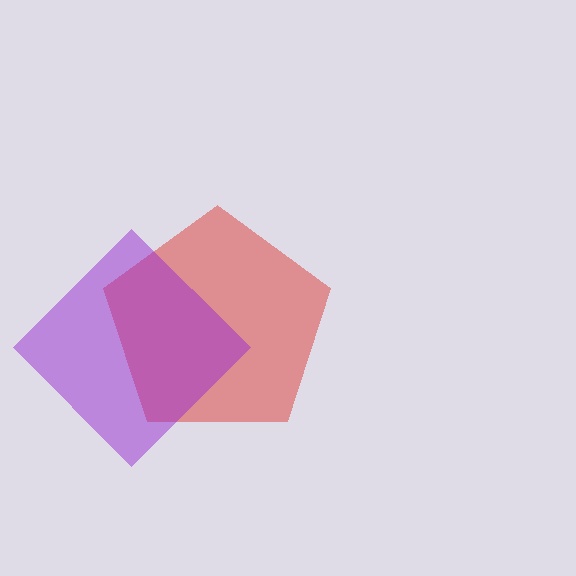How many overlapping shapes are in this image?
There are 2 overlapping shapes in the image.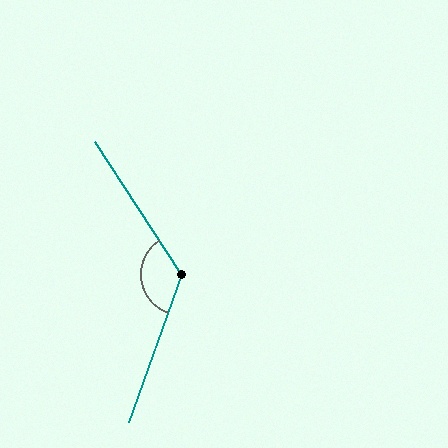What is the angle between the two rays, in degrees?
Approximately 127 degrees.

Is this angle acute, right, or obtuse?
It is obtuse.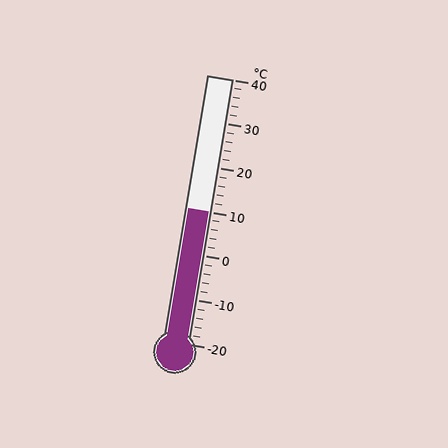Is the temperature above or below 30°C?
The temperature is below 30°C.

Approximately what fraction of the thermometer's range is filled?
The thermometer is filled to approximately 50% of its range.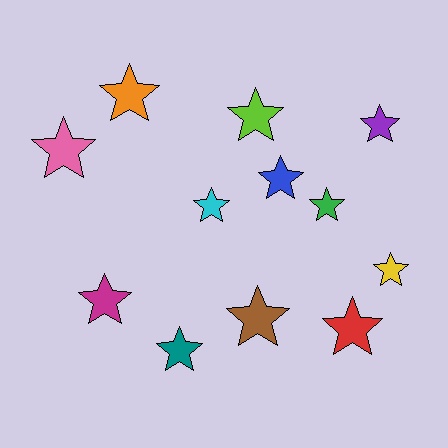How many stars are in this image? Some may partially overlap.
There are 12 stars.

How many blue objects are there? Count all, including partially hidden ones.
There is 1 blue object.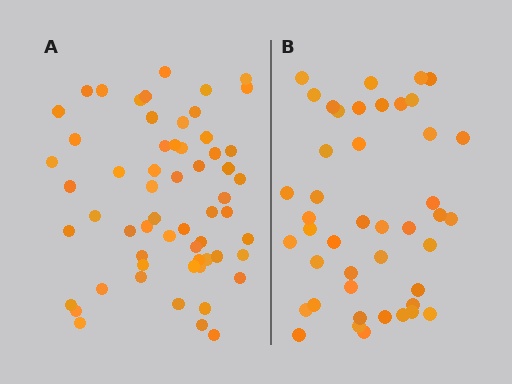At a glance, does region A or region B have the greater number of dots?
Region A (the left region) has more dots.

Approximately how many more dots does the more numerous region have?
Region A has approximately 15 more dots than region B.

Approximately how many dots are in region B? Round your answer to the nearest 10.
About 40 dots. (The exact count is 44, which rounds to 40.)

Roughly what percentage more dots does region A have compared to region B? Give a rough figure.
About 35% more.